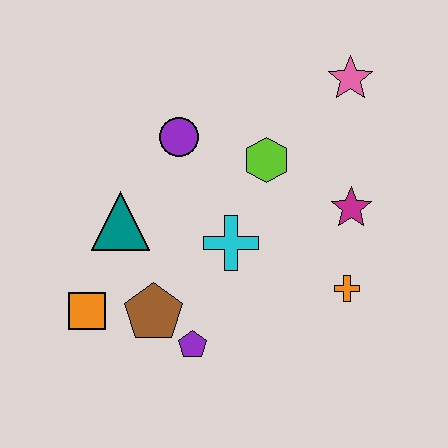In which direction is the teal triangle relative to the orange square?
The teal triangle is above the orange square.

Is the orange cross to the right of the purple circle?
Yes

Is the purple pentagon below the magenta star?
Yes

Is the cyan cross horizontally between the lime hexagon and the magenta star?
No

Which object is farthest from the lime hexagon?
The orange square is farthest from the lime hexagon.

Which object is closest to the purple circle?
The lime hexagon is closest to the purple circle.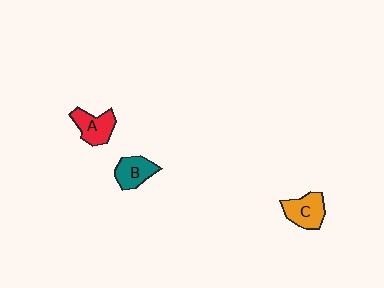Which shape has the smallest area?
Shape B (teal).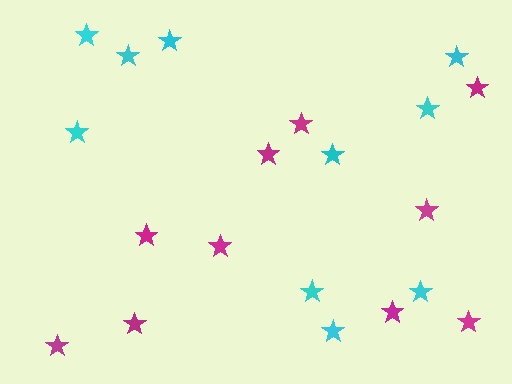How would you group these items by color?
There are 2 groups: one group of cyan stars (10) and one group of magenta stars (10).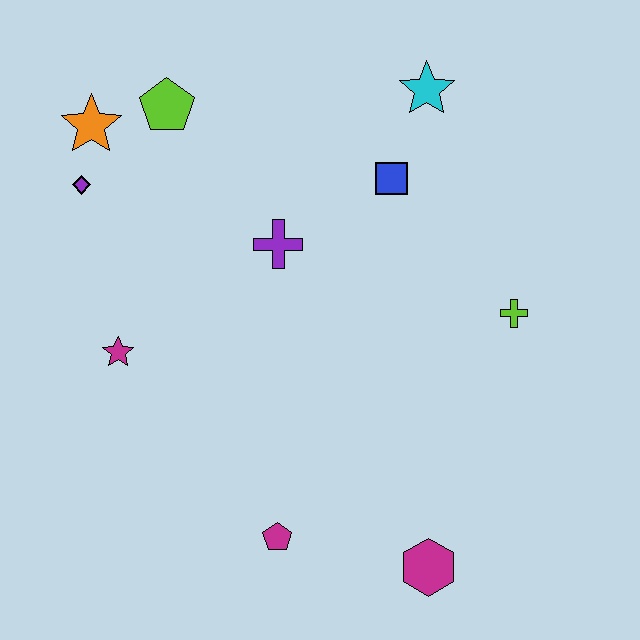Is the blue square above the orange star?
No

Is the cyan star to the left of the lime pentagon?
No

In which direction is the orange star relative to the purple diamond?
The orange star is above the purple diamond.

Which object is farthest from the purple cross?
The magenta hexagon is farthest from the purple cross.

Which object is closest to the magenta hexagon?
The magenta pentagon is closest to the magenta hexagon.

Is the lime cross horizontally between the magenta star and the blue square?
No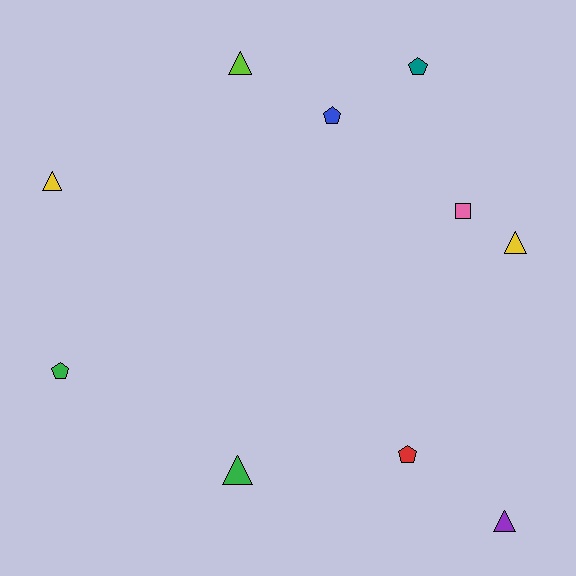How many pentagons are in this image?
There are 4 pentagons.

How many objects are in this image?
There are 10 objects.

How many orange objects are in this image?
There are no orange objects.